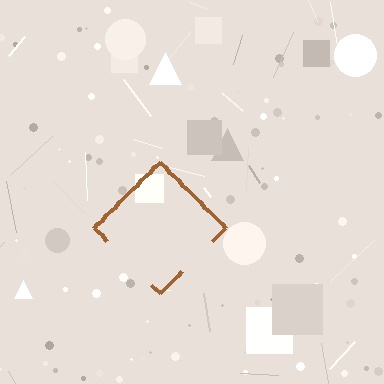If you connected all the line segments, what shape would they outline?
They would outline a diamond.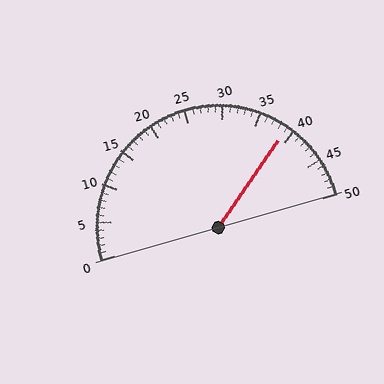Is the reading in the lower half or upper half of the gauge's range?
The reading is in the upper half of the range (0 to 50).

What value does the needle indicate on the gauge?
The needle indicates approximately 39.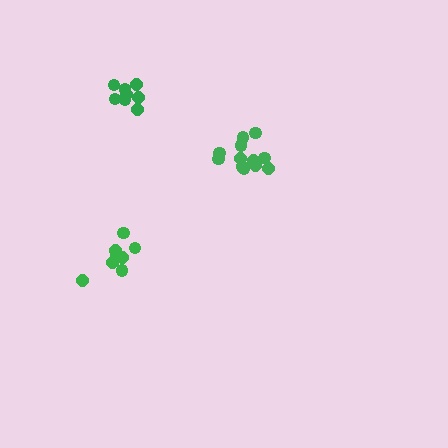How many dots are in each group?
Group 1: 12 dots, Group 2: 8 dots, Group 3: 8 dots (28 total).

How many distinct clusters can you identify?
There are 3 distinct clusters.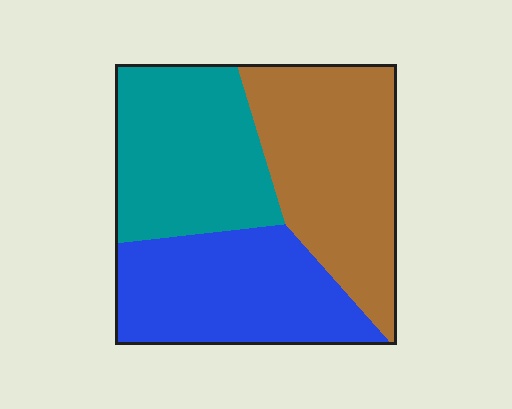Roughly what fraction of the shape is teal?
Teal covers around 30% of the shape.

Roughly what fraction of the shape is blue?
Blue covers 32% of the shape.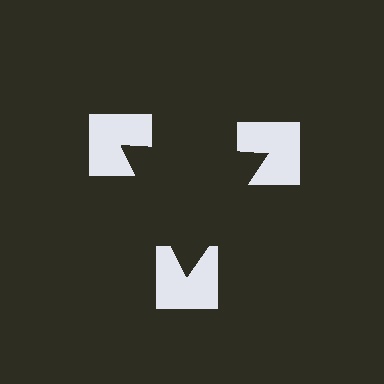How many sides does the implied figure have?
3 sides.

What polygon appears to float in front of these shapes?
An illusory triangle — its edges are inferred from the aligned wedge cuts in the notched squares, not physically drawn.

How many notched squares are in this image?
There are 3 — one at each vertex of the illusory triangle.